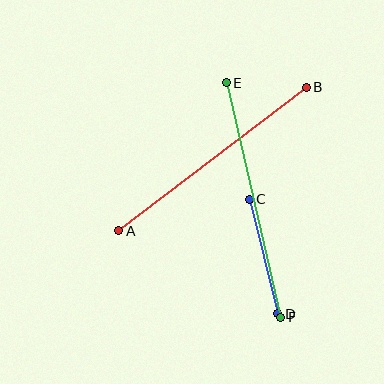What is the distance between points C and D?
The distance is approximately 118 pixels.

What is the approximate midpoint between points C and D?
The midpoint is at approximately (263, 257) pixels.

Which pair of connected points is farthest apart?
Points E and F are farthest apart.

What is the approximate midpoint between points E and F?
The midpoint is at approximately (253, 200) pixels.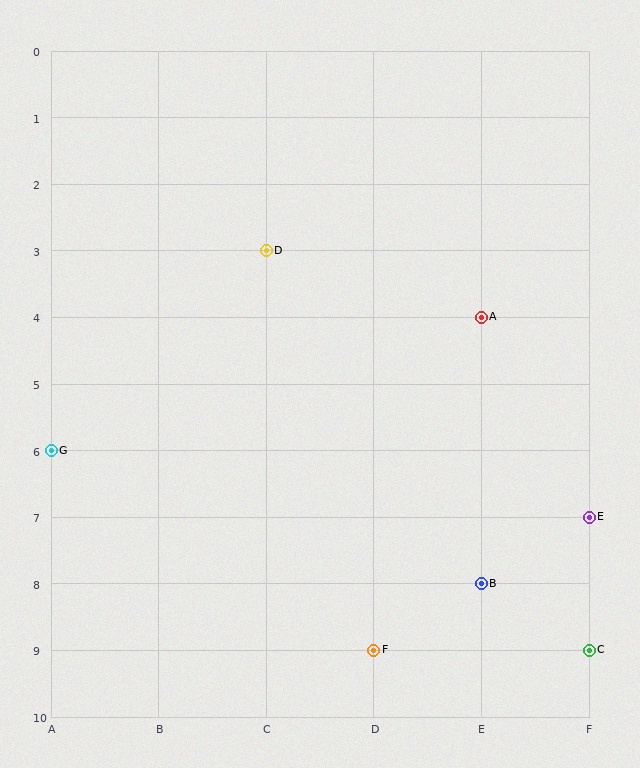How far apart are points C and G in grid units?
Points C and G are 5 columns and 3 rows apart (about 5.8 grid units diagonally).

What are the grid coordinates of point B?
Point B is at grid coordinates (E, 8).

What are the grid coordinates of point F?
Point F is at grid coordinates (D, 9).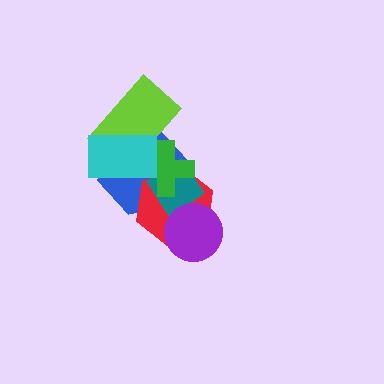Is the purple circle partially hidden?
No, no other shape covers it.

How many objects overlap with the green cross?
5 objects overlap with the green cross.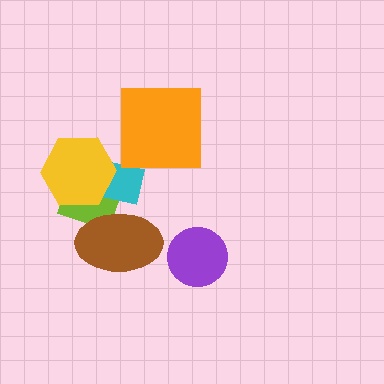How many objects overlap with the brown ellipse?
2 objects overlap with the brown ellipse.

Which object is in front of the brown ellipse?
The cyan rectangle is in front of the brown ellipse.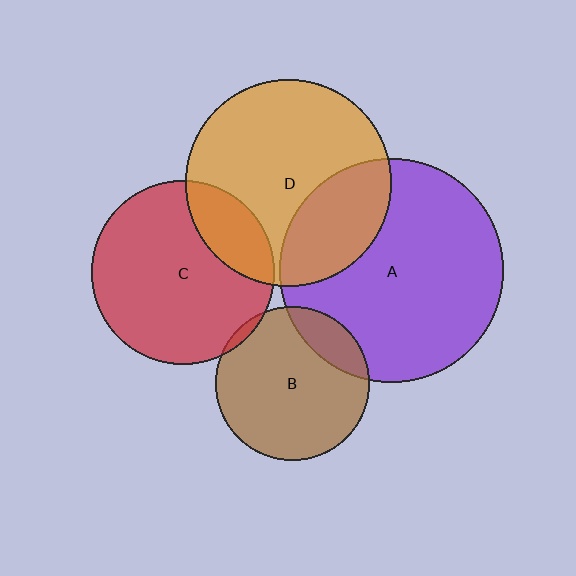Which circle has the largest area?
Circle A (purple).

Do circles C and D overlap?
Yes.